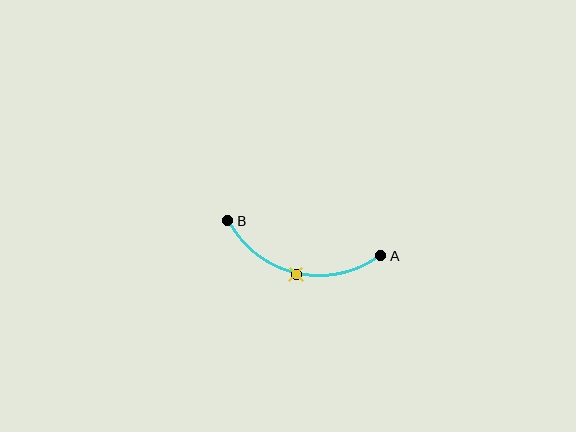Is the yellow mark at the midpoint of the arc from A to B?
Yes. The yellow mark lies on the arc at equal arc-length from both A and B — it is the arc midpoint.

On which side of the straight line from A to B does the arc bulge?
The arc bulges below the straight line connecting A and B.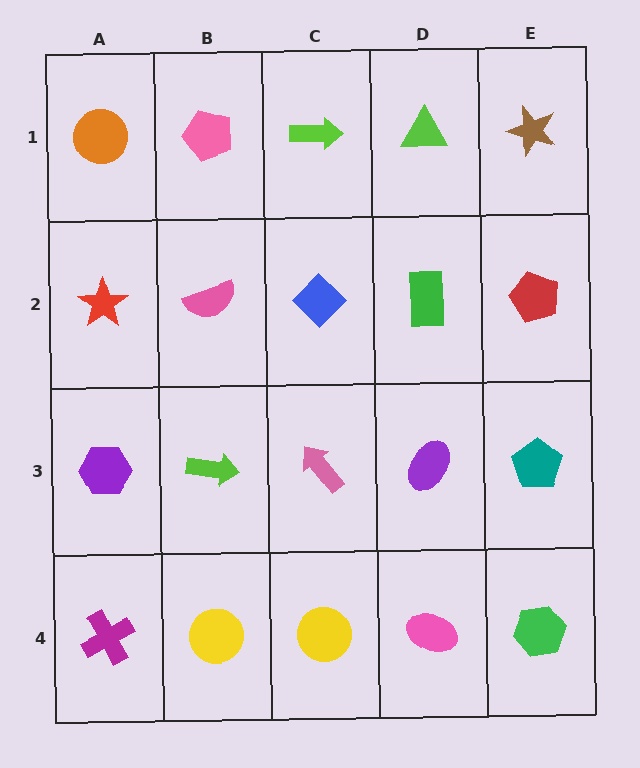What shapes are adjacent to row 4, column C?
A pink arrow (row 3, column C), a yellow circle (row 4, column B), a pink ellipse (row 4, column D).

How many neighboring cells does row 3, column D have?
4.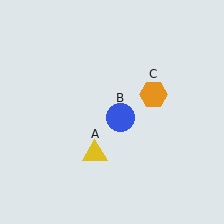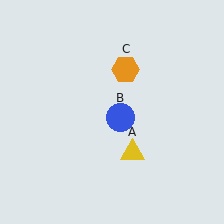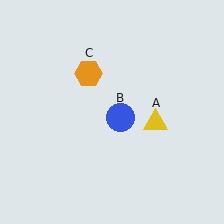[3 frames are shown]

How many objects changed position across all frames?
2 objects changed position: yellow triangle (object A), orange hexagon (object C).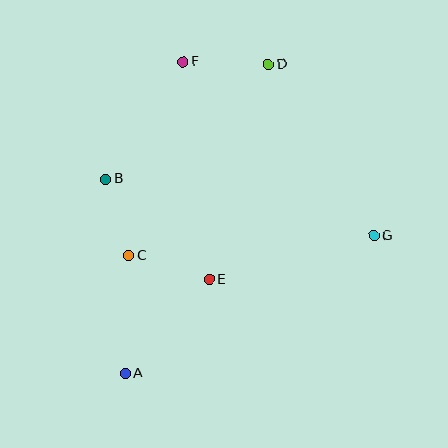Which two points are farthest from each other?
Points A and D are farthest from each other.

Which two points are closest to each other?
Points B and C are closest to each other.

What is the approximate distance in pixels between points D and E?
The distance between D and E is approximately 223 pixels.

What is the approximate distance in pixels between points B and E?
The distance between B and E is approximately 144 pixels.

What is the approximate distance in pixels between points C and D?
The distance between C and D is approximately 237 pixels.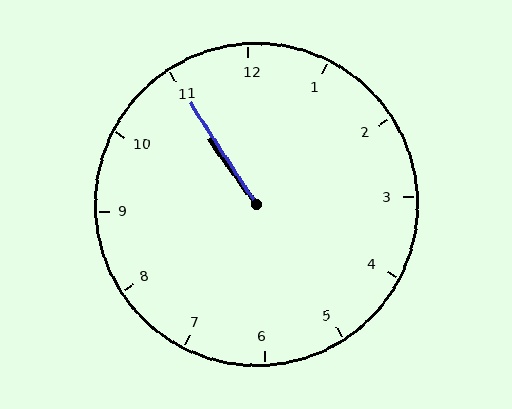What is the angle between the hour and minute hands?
Approximately 2 degrees.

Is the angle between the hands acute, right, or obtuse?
It is acute.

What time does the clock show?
10:55.